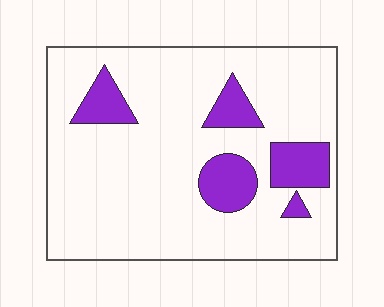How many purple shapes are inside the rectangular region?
5.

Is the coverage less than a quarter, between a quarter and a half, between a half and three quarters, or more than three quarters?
Less than a quarter.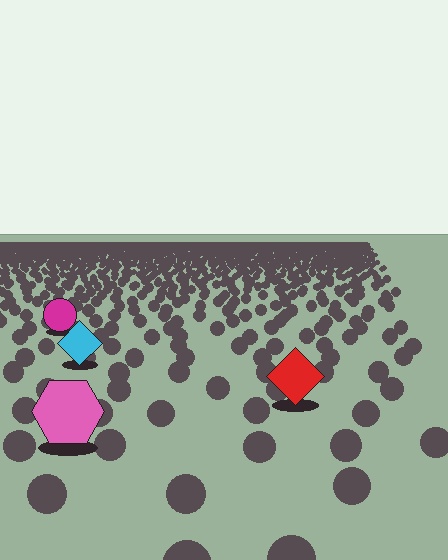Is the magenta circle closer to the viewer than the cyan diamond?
No. The cyan diamond is closer — you can tell from the texture gradient: the ground texture is coarser near it.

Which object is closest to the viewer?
The pink hexagon is closest. The texture marks near it are larger and more spread out.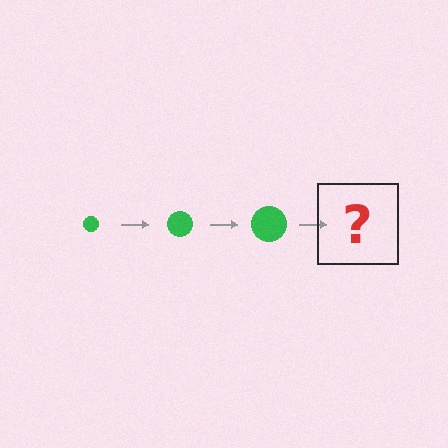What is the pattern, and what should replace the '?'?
The pattern is that the circle gets progressively larger each step. The '?' should be a green circle, larger than the previous one.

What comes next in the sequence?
The next element should be a green circle, larger than the previous one.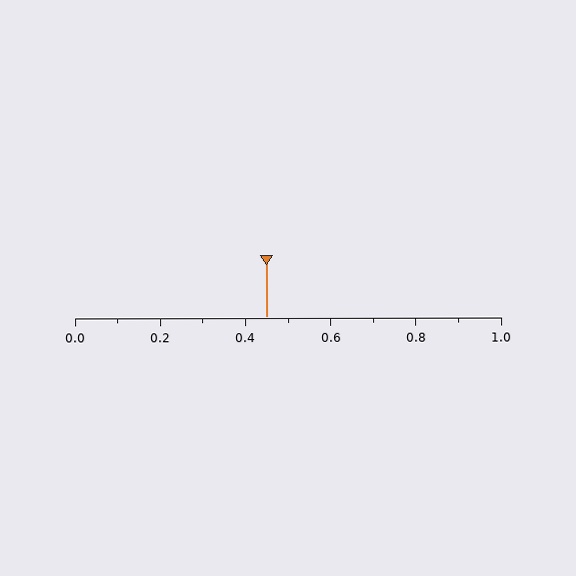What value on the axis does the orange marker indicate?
The marker indicates approximately 0.45.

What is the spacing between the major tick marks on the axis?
The major ticks are spaced 0.2 apart.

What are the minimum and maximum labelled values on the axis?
The axis runs from 0.0 to 1.0.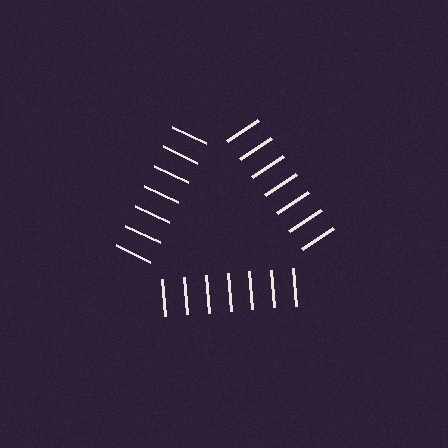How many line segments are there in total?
21 — 7 along each of the 3 edges.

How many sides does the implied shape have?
3 sides — the line-ends trace a triangle.